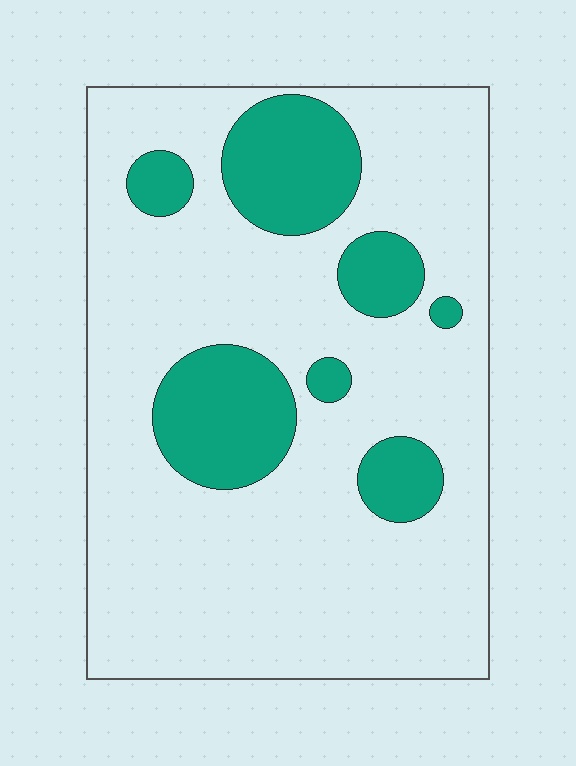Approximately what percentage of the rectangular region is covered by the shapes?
Approximately 20%.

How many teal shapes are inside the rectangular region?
7.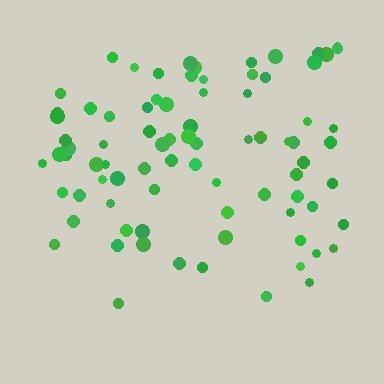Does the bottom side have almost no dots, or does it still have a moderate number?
Still a moderate number, just noticeably fewer than the top.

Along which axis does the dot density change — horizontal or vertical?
Vertical.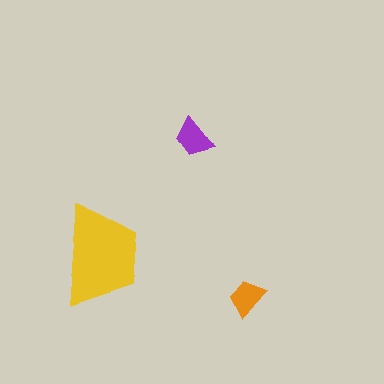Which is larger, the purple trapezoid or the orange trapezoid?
The purple one.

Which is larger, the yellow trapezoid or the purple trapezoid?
The yellow one.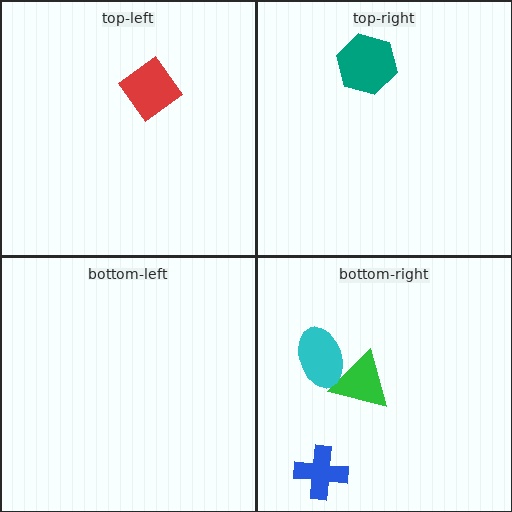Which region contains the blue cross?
The bottom-right region.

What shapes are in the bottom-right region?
The blue cross, the green triangle, the cyan ellipse.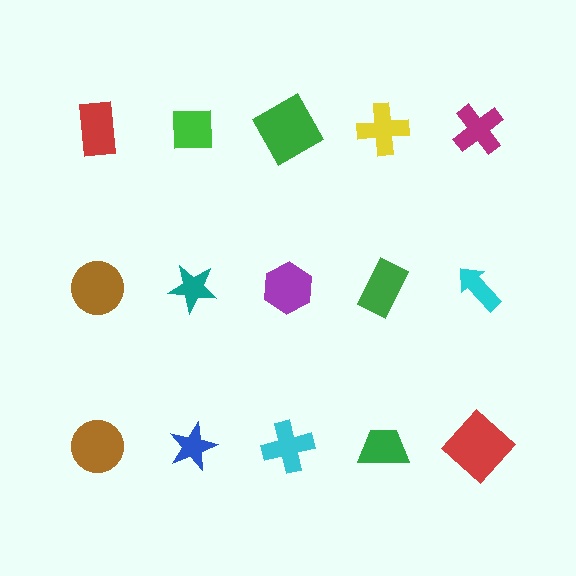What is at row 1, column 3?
A green square.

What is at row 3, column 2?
A blue star.